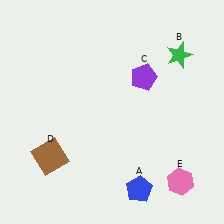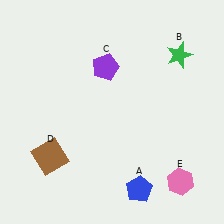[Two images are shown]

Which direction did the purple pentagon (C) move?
The purple pentagon (C) moved left.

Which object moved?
The purple pentagon (C) moved left.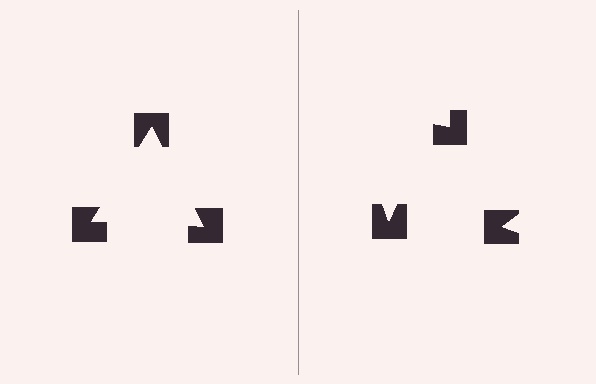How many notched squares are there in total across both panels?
6 — 3 on each side.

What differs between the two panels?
The notched squares are positioned identically on both sides; only the wedge orientations differ. On the left they align to a triangle; on the right they are misaligned.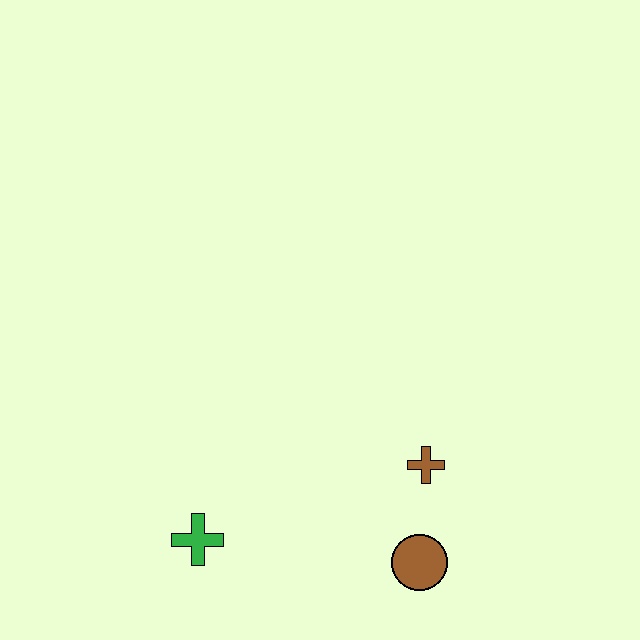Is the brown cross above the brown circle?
Yes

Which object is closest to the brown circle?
The brown cross is closest to the brown circle.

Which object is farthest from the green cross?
The brown cross is farthest from the green cross.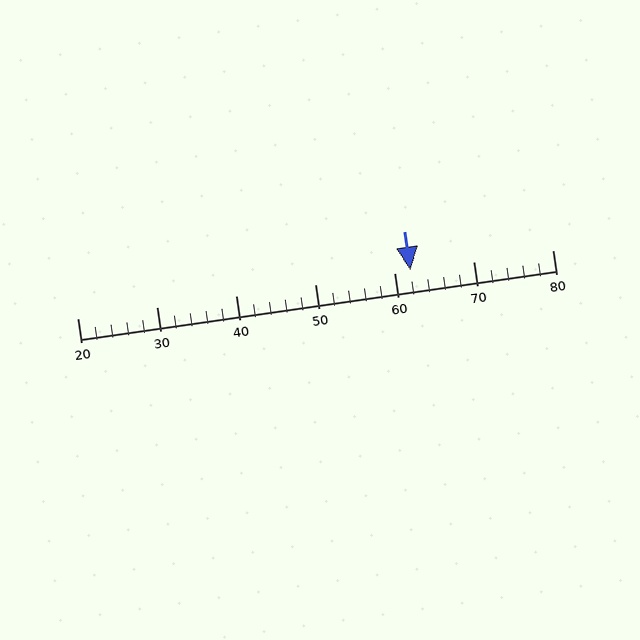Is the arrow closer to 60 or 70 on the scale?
The arrow is closer to 60.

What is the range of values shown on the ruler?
The ruler shows values from 20 to 80.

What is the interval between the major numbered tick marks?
The major tick marks are spaced 10 units apart.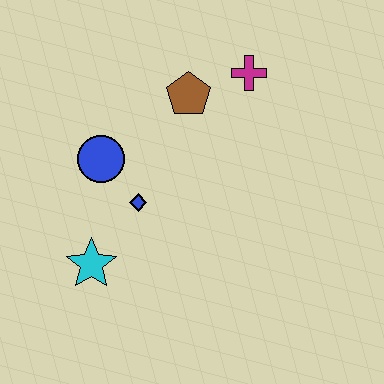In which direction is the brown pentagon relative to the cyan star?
The brown pentagon is above the cyan star.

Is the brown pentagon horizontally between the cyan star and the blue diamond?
No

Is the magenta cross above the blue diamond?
Yes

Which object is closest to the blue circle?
The blue diamond is closest to the blue circle.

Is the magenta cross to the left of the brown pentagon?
No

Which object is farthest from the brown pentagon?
The cyan star is farthest from the brown pentagon.